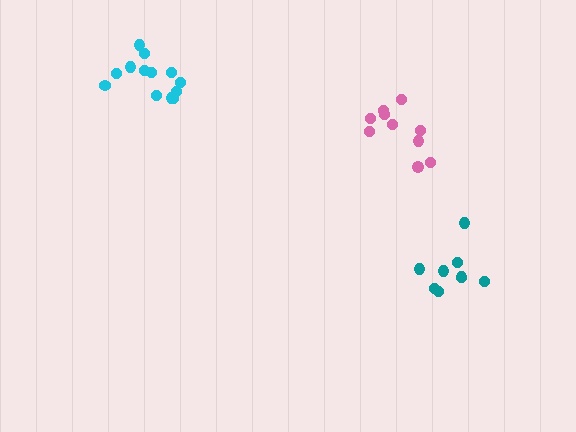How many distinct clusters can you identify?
There are 3 distinct clusters.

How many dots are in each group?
Group 1: 10 dots, Group 2: 9 dots, Group 3: 13 dots (32 total).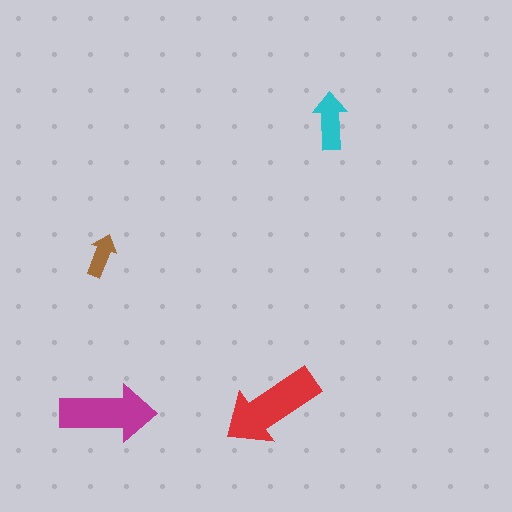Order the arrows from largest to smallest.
the red one, the magenta one, the cyan one, the brown one.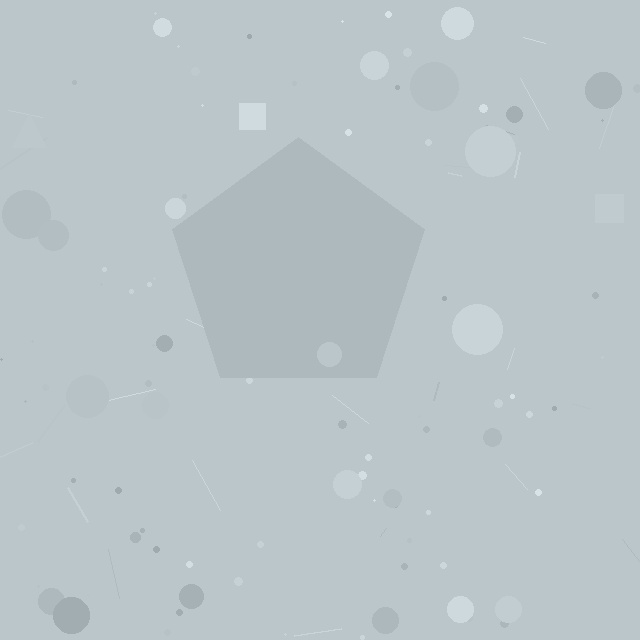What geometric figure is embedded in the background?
A pentagon is embedded in the background.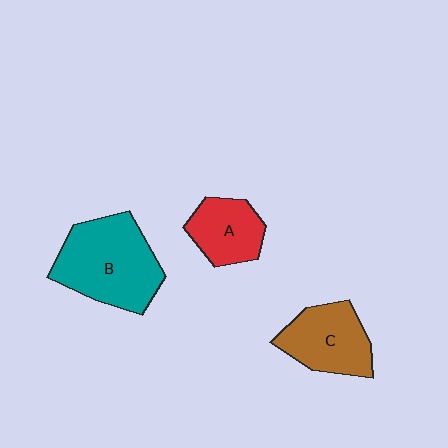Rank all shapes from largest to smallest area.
From largest to smallest: B (teal), C (brown), A (red).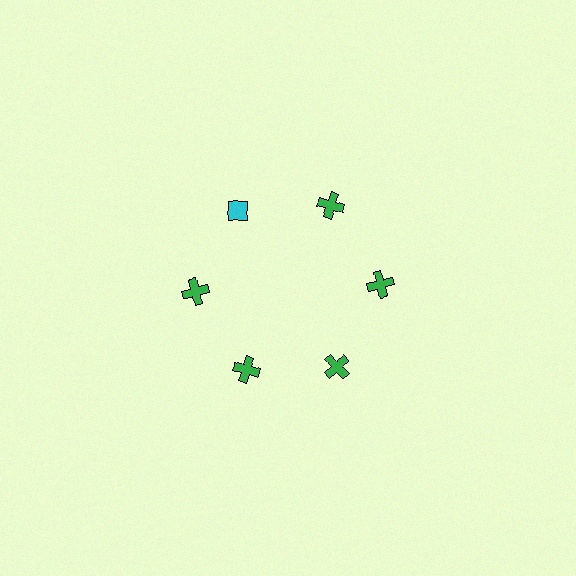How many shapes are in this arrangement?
There are 6 shapes arranged in a ring pattern.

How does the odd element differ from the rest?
It differs in both color (cyan instead of green) and shape (diamond instead of cross).